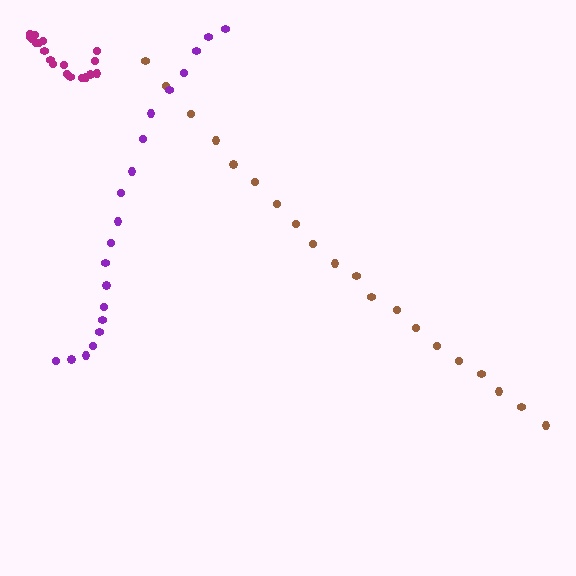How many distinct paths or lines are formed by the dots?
There are 3 distinct paths.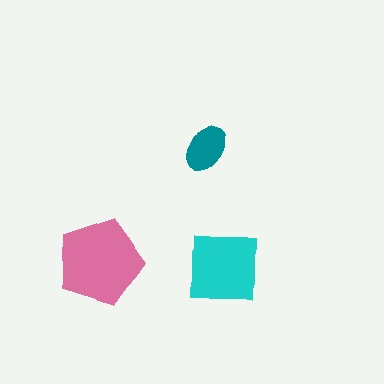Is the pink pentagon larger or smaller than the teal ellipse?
Larger.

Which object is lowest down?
The cyan square is bottommost.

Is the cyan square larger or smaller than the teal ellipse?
Larger.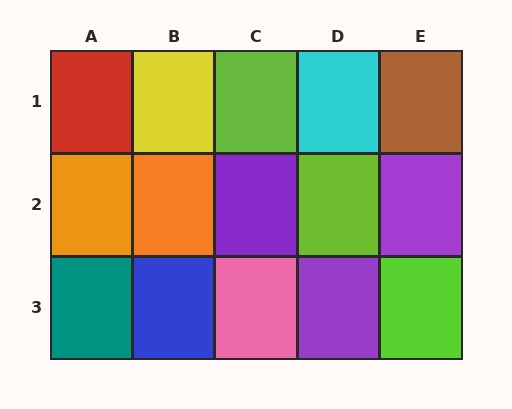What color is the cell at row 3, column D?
Purple.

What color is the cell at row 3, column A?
Teal.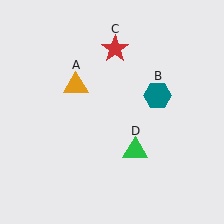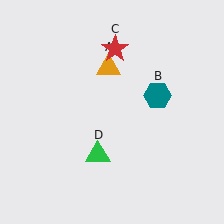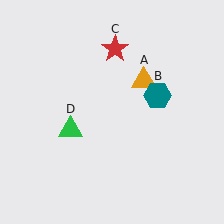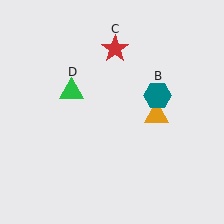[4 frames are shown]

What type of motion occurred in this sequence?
The orange triangle (object A), green triangle (object D) rotated clockwise around the center of the scene.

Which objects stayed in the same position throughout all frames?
Teal hexagon (object B) and red star (object C) remained stationary.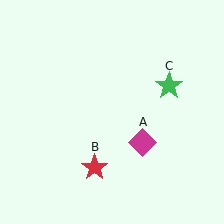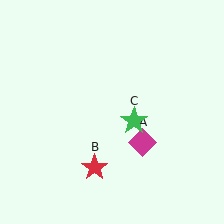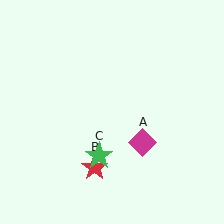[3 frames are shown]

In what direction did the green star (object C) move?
The green star (object C) moved down and to the left.